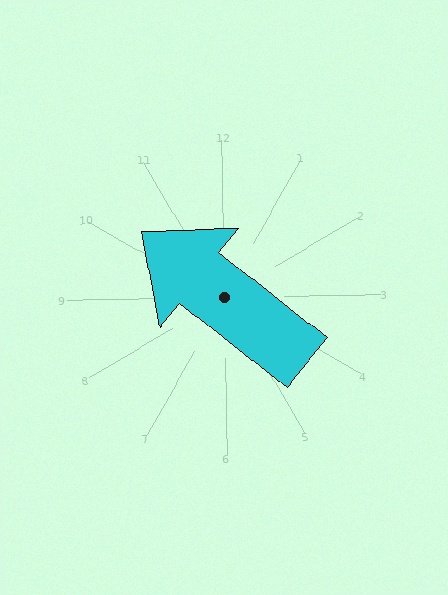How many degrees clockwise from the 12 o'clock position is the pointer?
Approximately 309 degrees.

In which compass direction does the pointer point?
Northwest.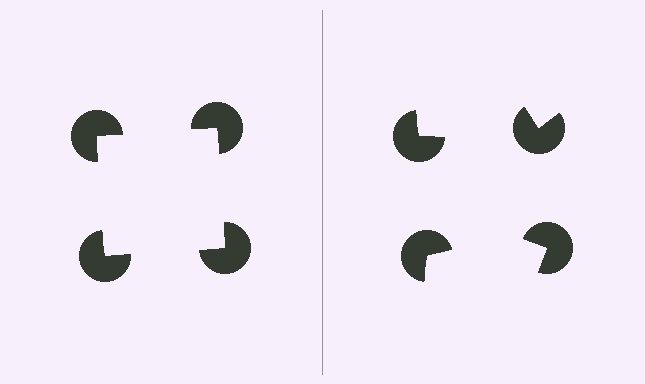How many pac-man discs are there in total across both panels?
8 — 4 on each side.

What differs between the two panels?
The pac-man discs are positioned identically on both sides; only the wedge orientations differ. On the left they align to a square; on the right they are misaligned.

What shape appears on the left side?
An illusory square.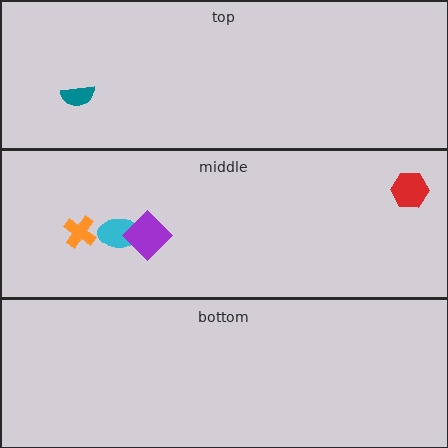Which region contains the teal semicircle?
The top region.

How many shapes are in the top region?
1.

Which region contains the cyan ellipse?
The middle region.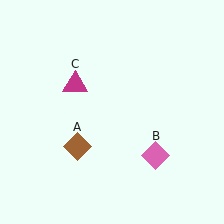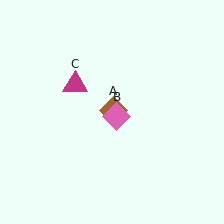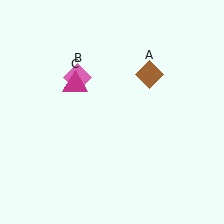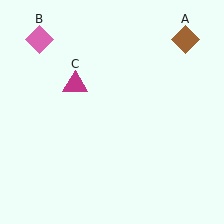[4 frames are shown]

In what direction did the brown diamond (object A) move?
The brown diamond (object A) moved up and to the right.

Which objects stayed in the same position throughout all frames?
Magenta triangle (object C) remained stationary.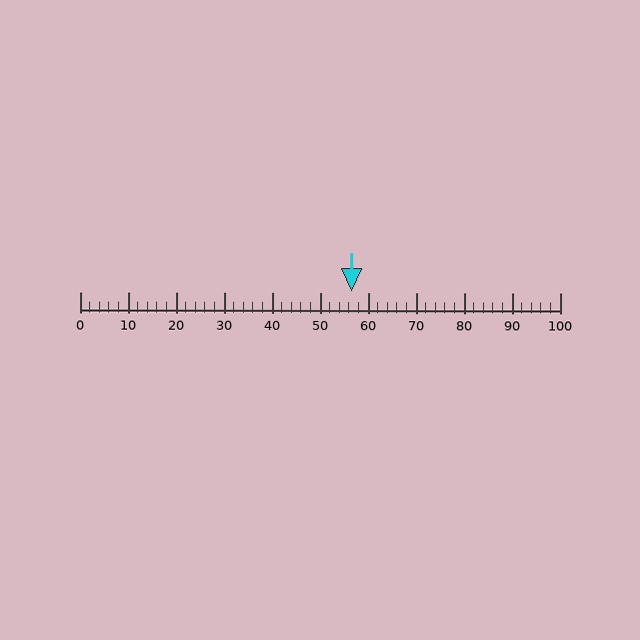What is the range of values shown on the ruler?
The ruler shows values from 0 to 100.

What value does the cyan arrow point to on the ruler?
The cyan arrow points to approximately 57.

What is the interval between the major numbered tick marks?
The major tick marks are spaced 10 units apart.